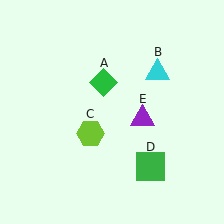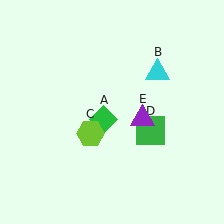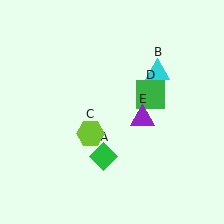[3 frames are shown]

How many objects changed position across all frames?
2 objects changed position: green diamond (object A), green square (object D).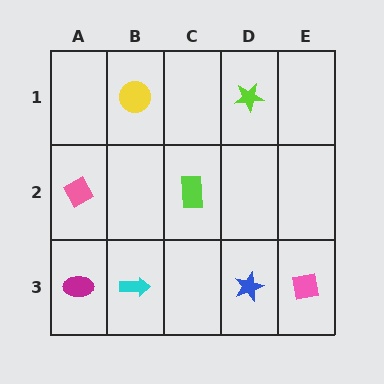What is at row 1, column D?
A lime star.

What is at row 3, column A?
A magenta ellipse.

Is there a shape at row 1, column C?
No, that cell is empty.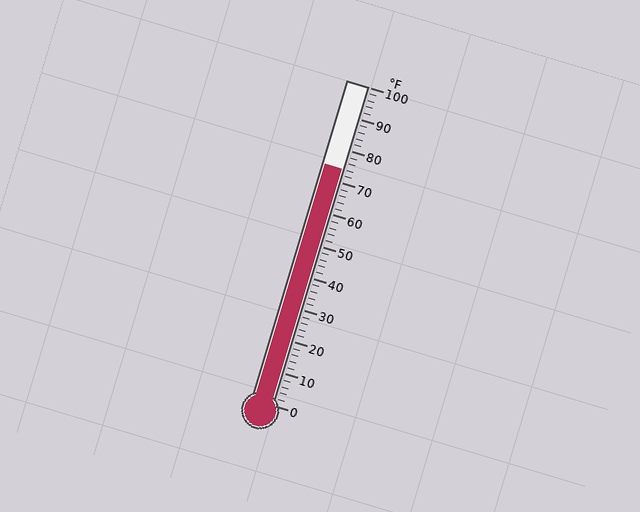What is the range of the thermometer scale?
The thermometer scale ranges from 0°F to 100°F.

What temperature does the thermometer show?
The thermometer shows approximately 74°F.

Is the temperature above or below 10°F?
The temperature is above 10°F.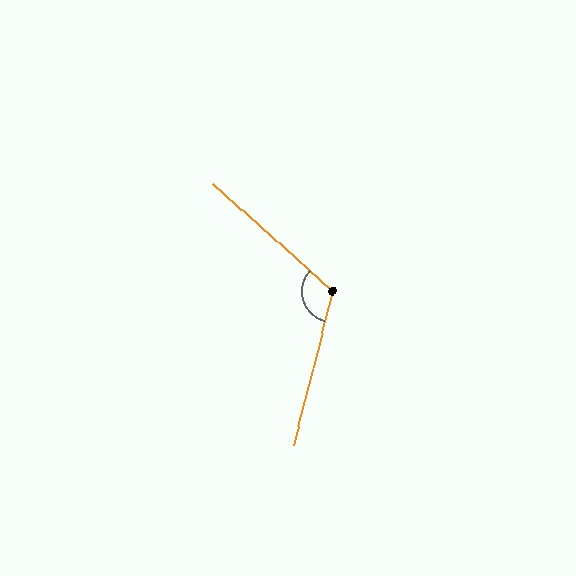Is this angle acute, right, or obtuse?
It is obtuse.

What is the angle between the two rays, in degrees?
Approximately 118 degrees.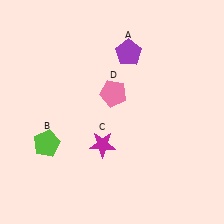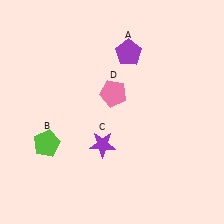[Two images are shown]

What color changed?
The star (C) changed from magenta in Image 1 to purple in Image 2.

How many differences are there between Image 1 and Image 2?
There is 1 difference between the two images.